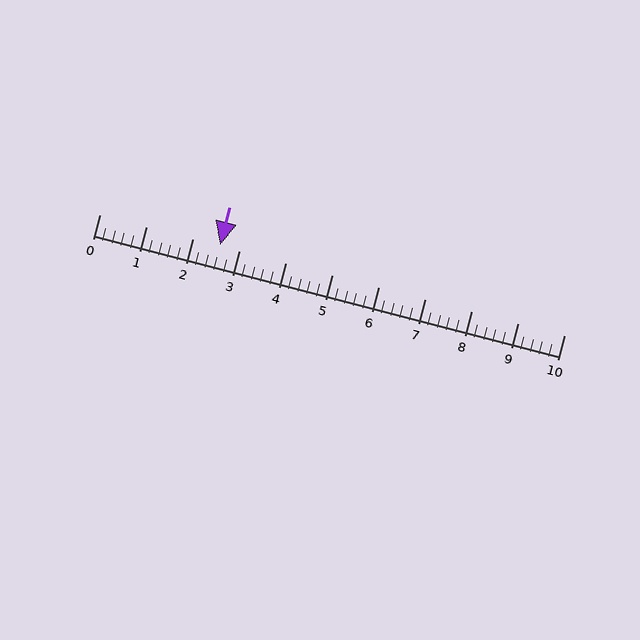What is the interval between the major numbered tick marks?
The major tick marks are spaced 1 units apart.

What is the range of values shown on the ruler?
The ruler shows values from 0 to 10.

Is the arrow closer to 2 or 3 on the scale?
The arrow is closer to 3.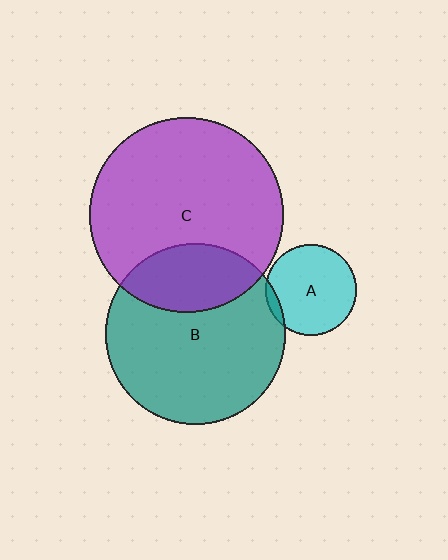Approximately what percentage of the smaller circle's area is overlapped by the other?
Approximately 25%.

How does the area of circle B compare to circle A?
Approximately 3.9 times.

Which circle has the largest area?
Circle C (purple).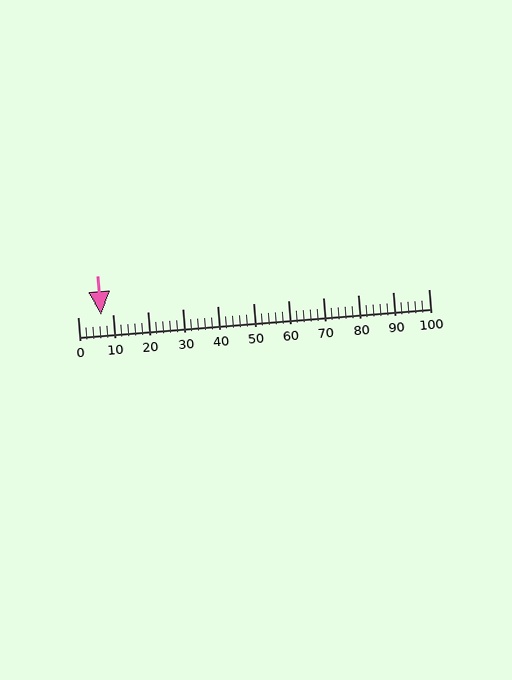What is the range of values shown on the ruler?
The ruler shows values from 0 to 100.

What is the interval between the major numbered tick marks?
The major tick marks are spaced 10 units apart.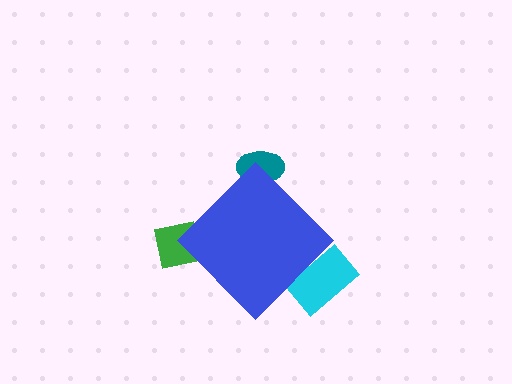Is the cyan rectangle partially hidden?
Yes, the cyan rectangle is partially hidden behind the blue diamond.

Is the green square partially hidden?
Yes, the green square is partially hidden behind the blue diamond.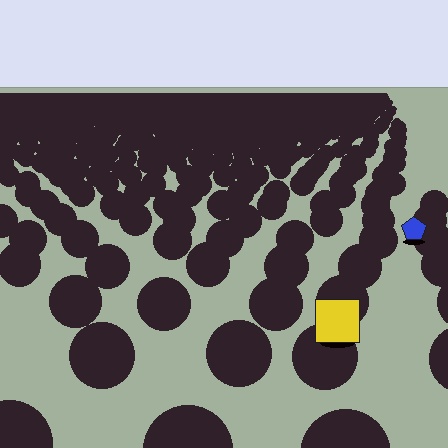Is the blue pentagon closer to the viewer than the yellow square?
No. The yellow square is closer — you can tell from the texture gradient: the ground texture is coarser near it.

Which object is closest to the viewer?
The yellow square is closest. The texture marks near it are larger and more spread out.